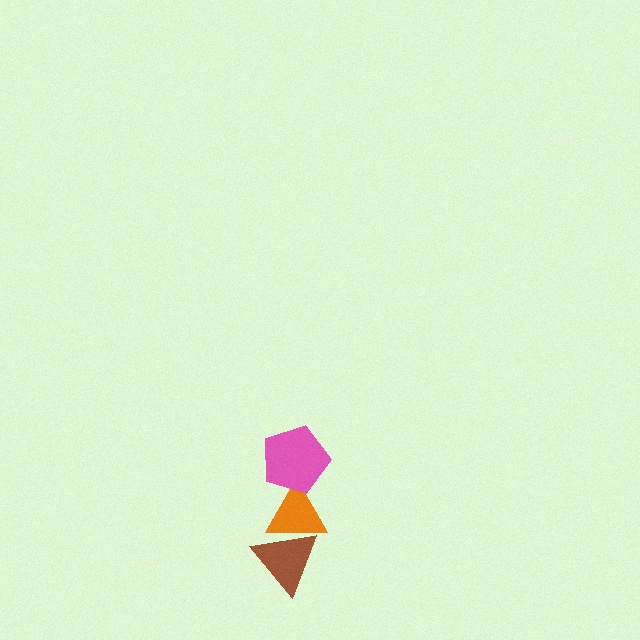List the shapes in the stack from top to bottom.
From top to bottom: the pink pentagon, the orange triangle, the brown triangle.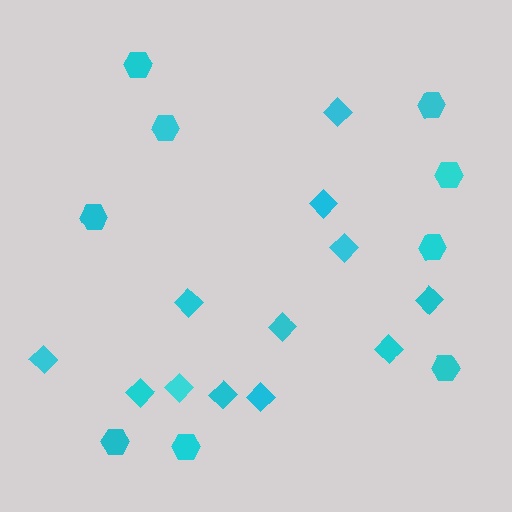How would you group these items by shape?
There are 2 groups: one group of hexagons (9) and one group of diamonds (12).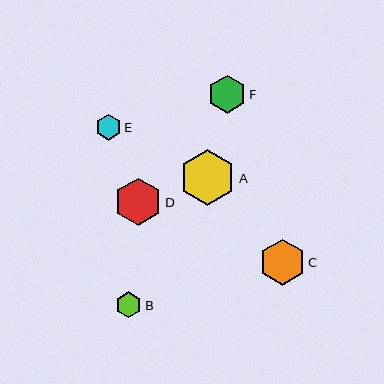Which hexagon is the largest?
Hexagon A is the largest with a size of approximately 56 pixels.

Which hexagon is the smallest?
Hexagon B is the smallest with a size of approximately 26 pixels.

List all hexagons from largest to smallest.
From largest to smallest: A, D, C, F, E, B.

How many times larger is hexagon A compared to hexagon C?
Hexagon A is approximately 1.2 times the size of hexagon C.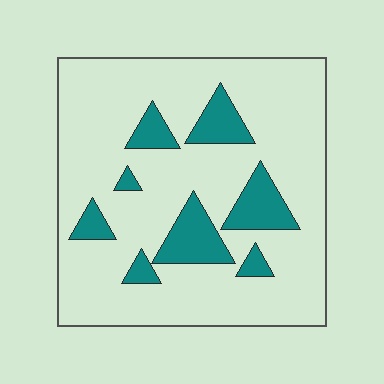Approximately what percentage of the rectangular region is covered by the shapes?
Approximately 15%.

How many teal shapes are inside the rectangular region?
8.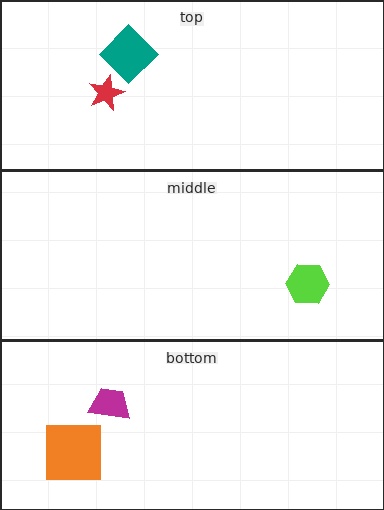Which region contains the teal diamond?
The top region.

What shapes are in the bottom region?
The orange square, the magenta trapezoid.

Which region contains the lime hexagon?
The middle region.